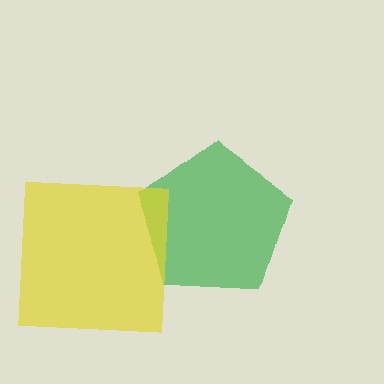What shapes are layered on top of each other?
The layered shapes are: a green pentagon, a yellow square.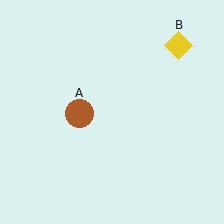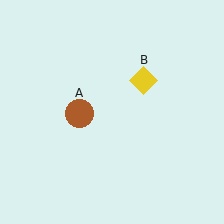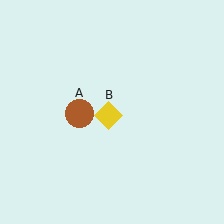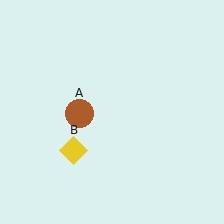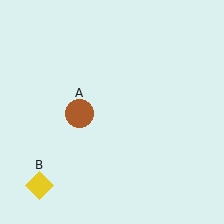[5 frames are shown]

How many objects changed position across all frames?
1 object changed position: yellow diamond (object B).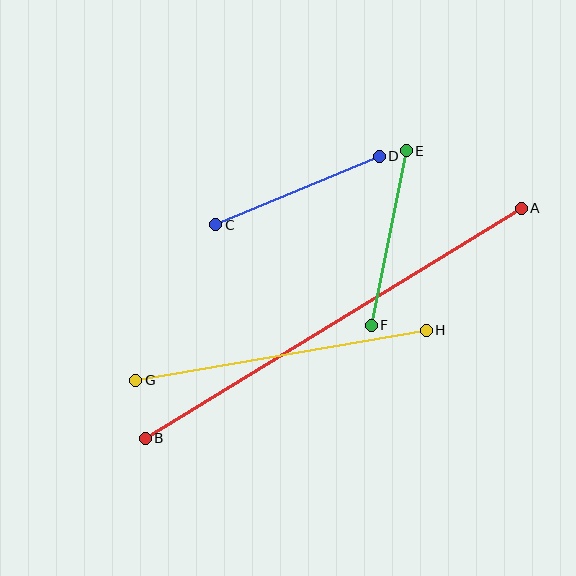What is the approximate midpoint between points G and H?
The midpoint is at approximately (281, 355) pixels.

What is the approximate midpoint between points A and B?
The midpoint is at approximately (333, 323) pixels.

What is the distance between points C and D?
The distance is approximately 177 pixels.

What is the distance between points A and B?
The distance is approximately 441 pixels.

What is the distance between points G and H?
The distance is approximately 294 pixels.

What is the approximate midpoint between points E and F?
The midpoint is at approximately (389, 238) pixels.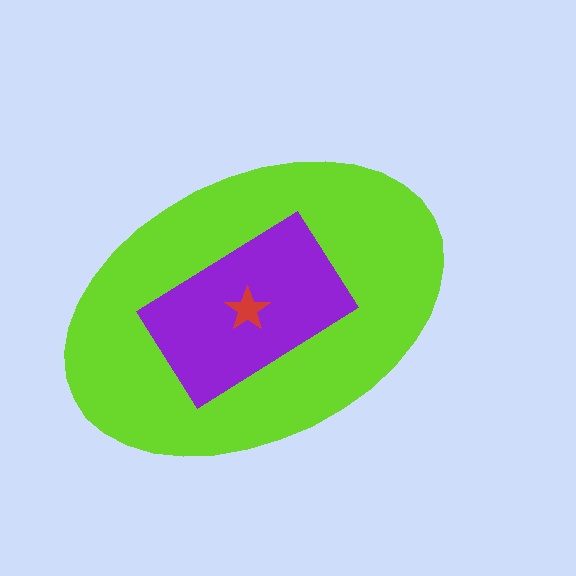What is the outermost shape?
The lime ellipse.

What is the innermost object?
The red star.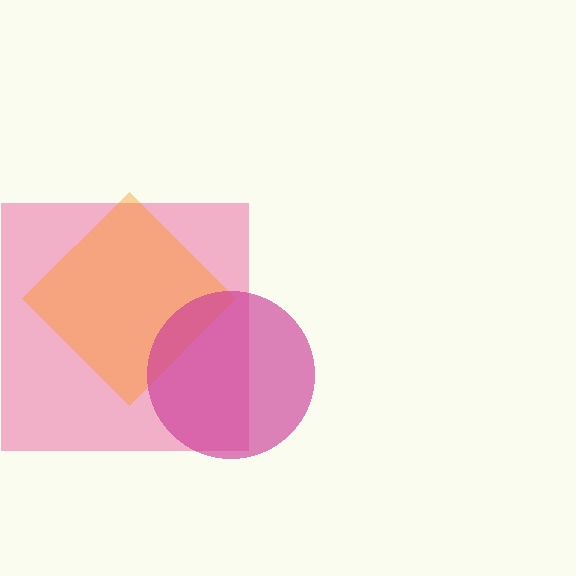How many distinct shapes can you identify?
There are 3 distinct shapes: a pink square, an orange diamond, a magenta circle.